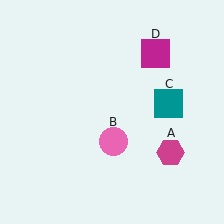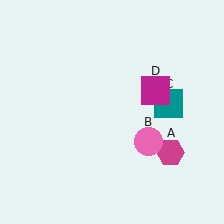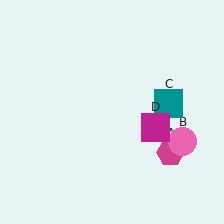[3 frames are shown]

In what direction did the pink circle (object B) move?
The pink circle (object B) moved right.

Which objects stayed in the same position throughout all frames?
Magenta hexagon (object A) and teal square (object C) remained stationary.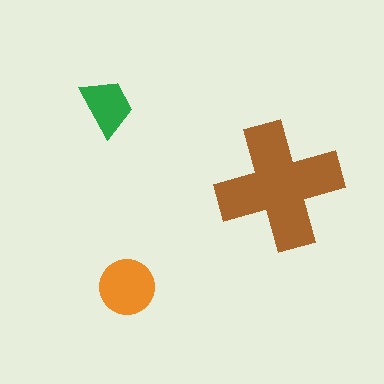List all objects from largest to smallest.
The brown cross, the orange circle, the green trapezoid.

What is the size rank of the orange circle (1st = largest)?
2nd.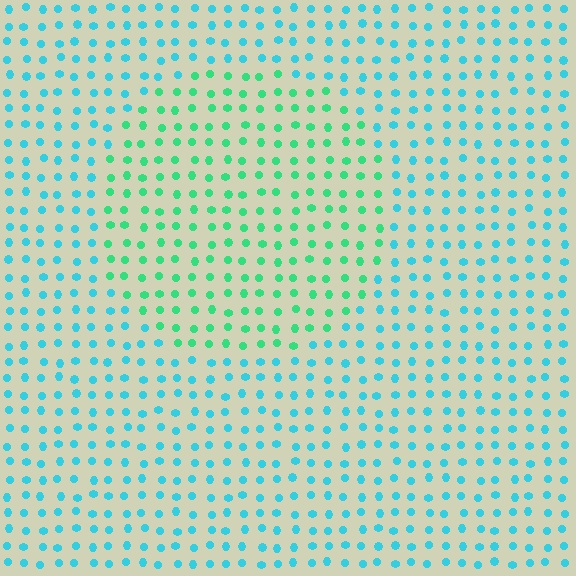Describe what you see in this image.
The image is filled with small cyan elements in a uniform arrangement. A circle-shaped region is visible where the elements are tinted to a slightly different hue, forming a subtle color boundary.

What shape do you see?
I see a circle.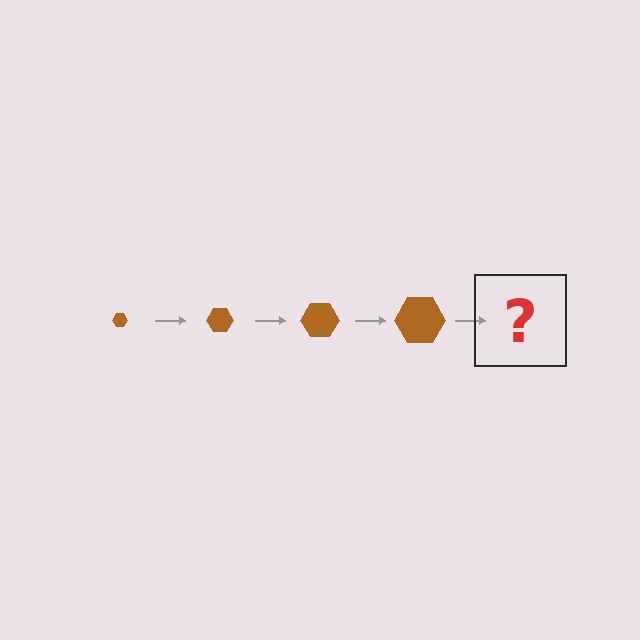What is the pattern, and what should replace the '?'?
The pattern is that the hexagon gets progressively larger each step. The '?' should be a brown hexagon, larger than the previous one.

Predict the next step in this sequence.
The next step is a brown hexagon, larger than the previous one.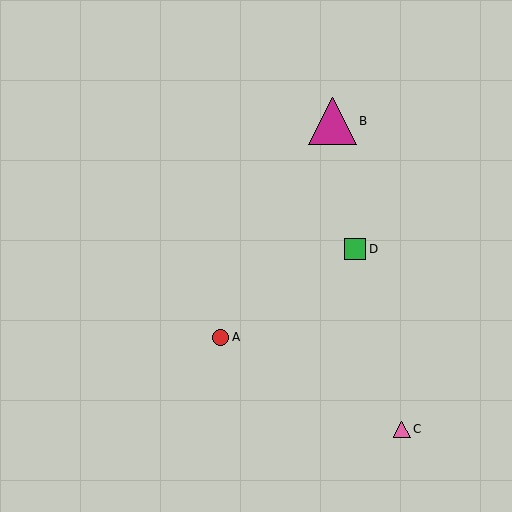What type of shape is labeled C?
Shape C is a pink triangle.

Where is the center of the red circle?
The center of the red circle is at (221, 337).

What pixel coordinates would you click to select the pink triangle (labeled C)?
Click at (402, 429) to select the pink triangle C.